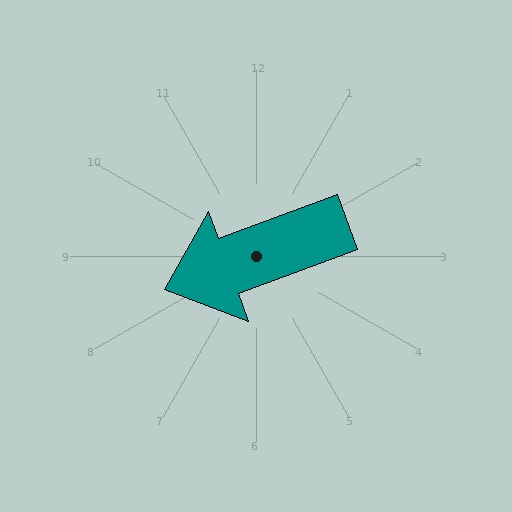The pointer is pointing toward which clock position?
Roughly 8 o'clock.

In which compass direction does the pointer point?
West.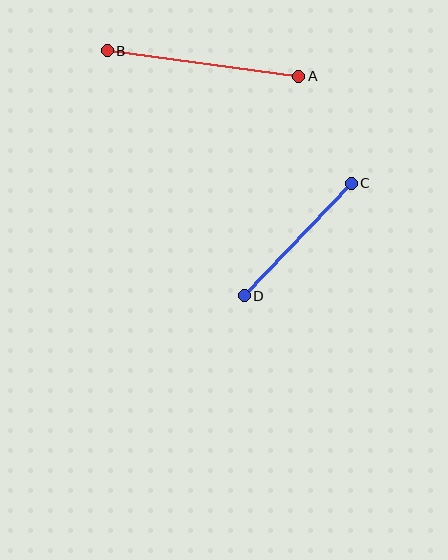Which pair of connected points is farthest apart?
Points A and B are farthest apart.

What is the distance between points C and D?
The distance is approximately 156 pixels.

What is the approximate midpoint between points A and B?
The midpoint is at approximately (203, 63) pixels.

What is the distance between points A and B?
The distance is approximately 193 pixels.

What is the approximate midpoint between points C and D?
The midpoint is at approximately (298, 240) pixels.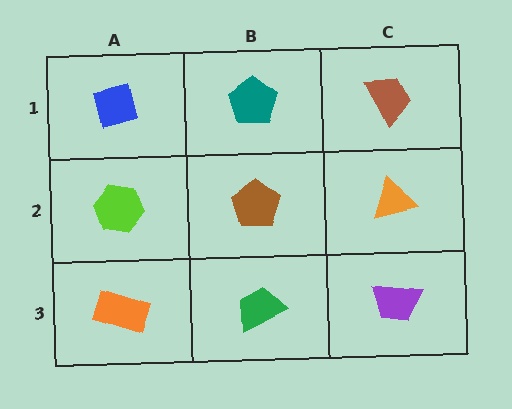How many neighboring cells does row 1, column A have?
2.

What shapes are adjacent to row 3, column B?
A brown pentagon (row 2, column B), an orange rectangle (row 3, column A), a purple trapezoid (row 3, column C).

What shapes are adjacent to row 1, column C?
An orange triangle (row 2, column C), a teal pentagon (row 1, column B).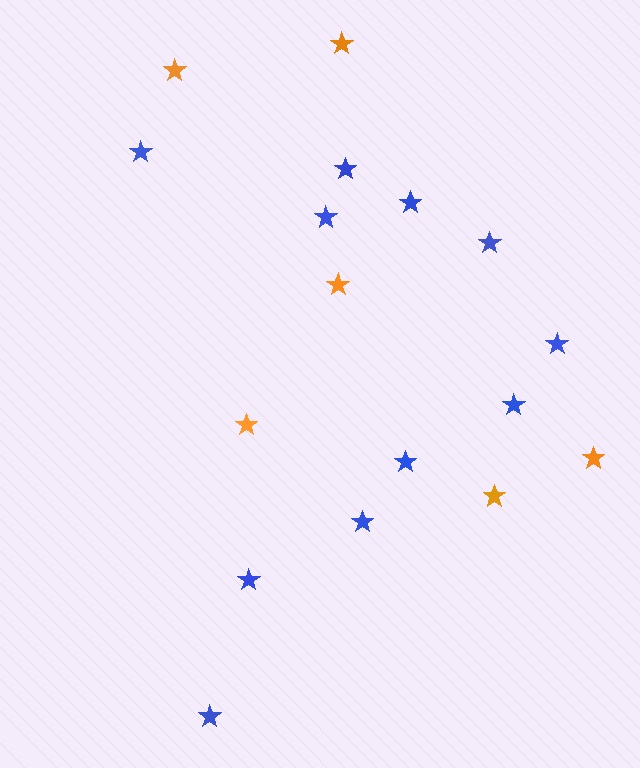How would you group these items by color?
There are 2 groups: one group of orange stars (6) and one group of blue stars (11).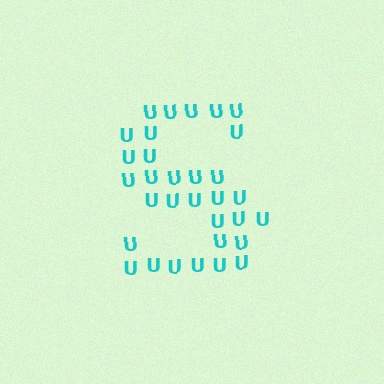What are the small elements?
The small elements are letter U's.